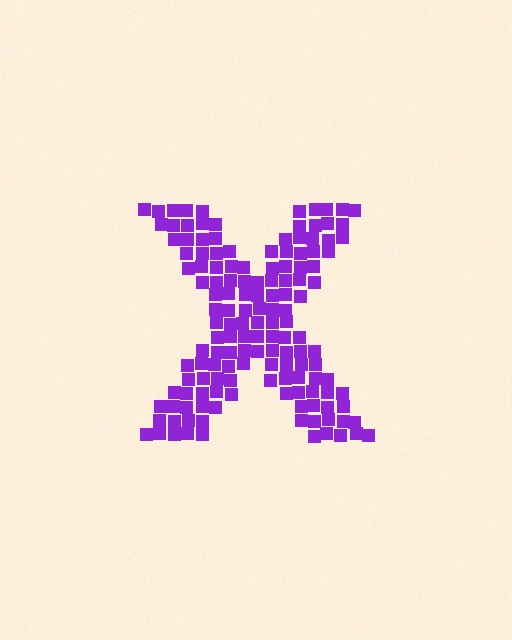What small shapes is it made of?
It is made of small squares.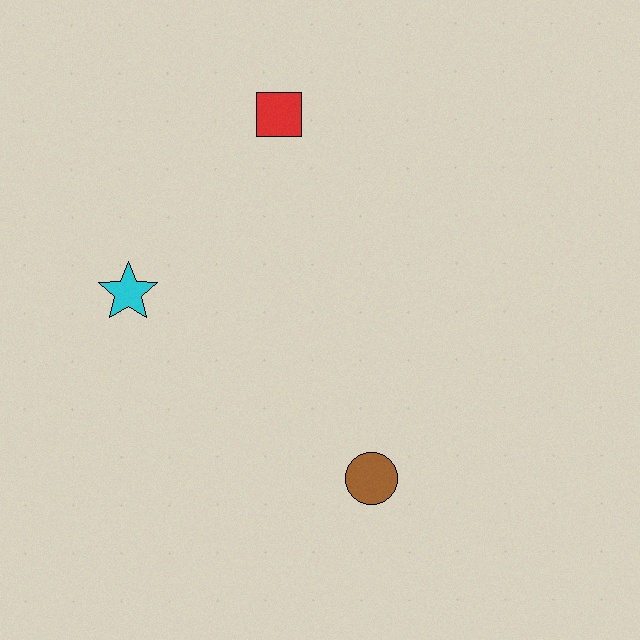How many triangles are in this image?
There are no triangles.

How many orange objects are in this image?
There are no orange objects.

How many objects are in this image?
There are 3 objects.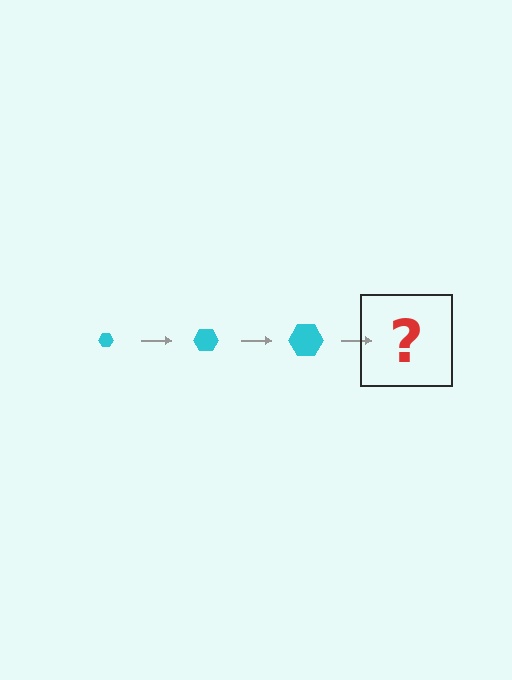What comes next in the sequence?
The next element should be a cyan hexagon, larger than the previous one.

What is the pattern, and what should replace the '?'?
The pattern is that the hexagon gets progressively larger each step. The '?' should be a cyan hexagon, larger than the previous one.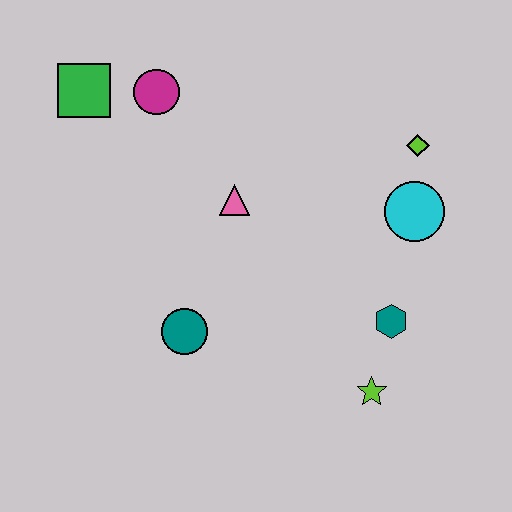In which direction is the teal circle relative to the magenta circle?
The teal circle is below the magenta circle.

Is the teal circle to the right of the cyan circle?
No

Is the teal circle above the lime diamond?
No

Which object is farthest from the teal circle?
The lime diamond is farthest from the teal circle.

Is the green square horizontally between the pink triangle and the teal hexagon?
No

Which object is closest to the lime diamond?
The cyan circle is closest to the lime diamond.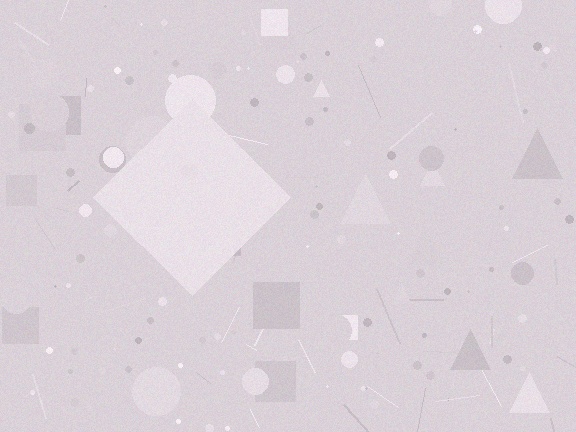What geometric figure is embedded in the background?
A diamond is embedded in the background.